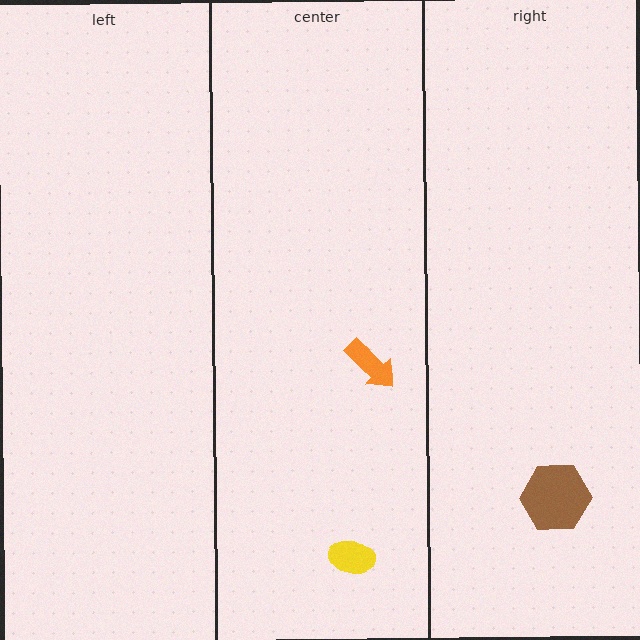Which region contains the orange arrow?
The center region.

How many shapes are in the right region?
1.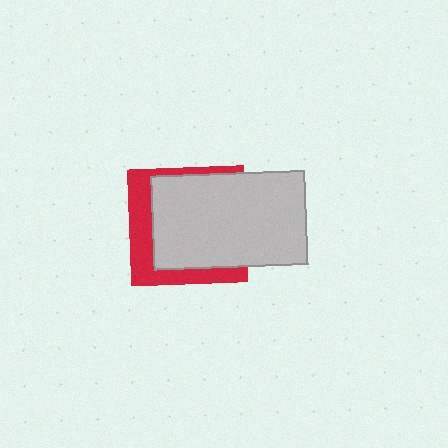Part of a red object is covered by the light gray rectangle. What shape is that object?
It is a square.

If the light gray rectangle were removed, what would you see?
You would see the complete red square.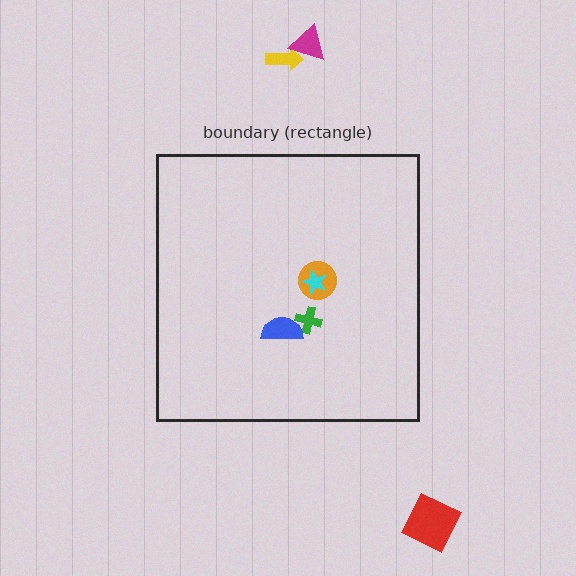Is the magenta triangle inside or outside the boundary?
Outside.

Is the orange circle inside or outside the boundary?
Inside.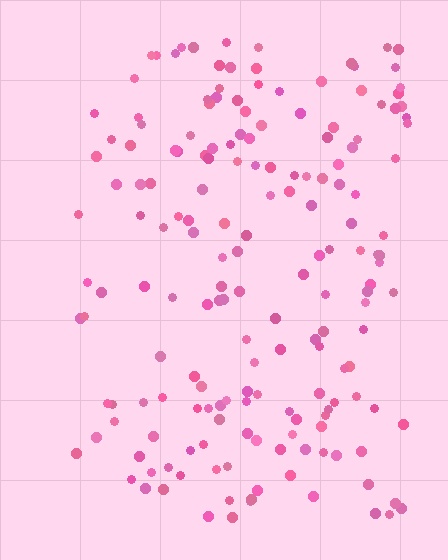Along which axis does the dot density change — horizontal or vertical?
Horizontal.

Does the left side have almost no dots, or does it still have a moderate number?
Still a moderate number, just noticeably fewer than the right.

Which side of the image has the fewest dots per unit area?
The left.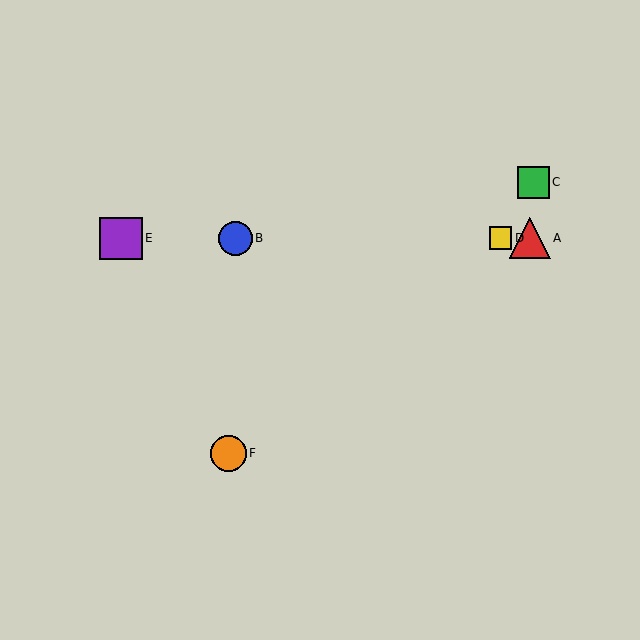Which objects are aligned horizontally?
Objects A, B, D, E are aligned horizontally.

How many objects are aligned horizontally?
4 objects (A, B, D, E) are aligned horizontally.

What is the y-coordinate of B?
Object B is at y≈238.